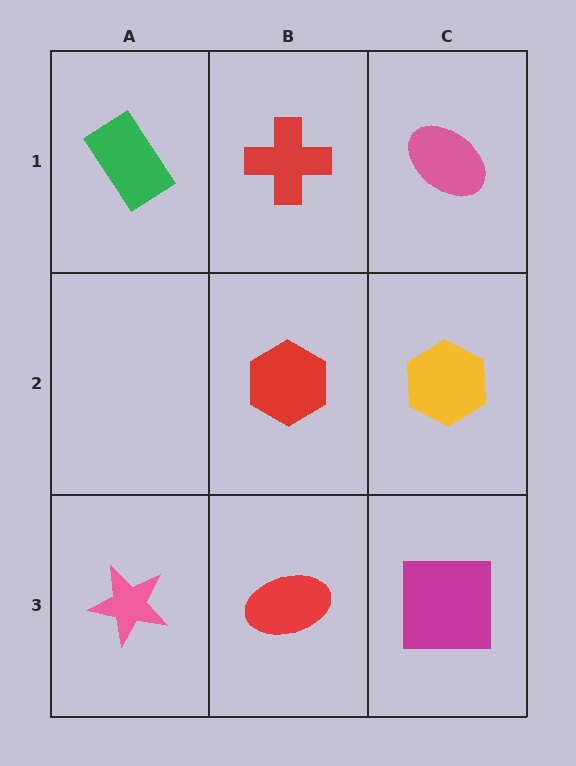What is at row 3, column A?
A pink star.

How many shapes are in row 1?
3 shapes.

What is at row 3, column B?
A red ellipse.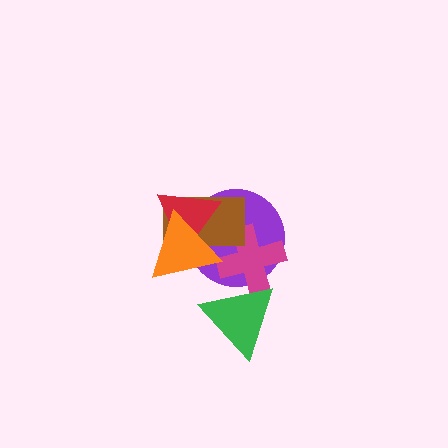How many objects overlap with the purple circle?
5 objects overlap with the purple circle.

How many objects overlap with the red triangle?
3 objects overlap with the red triangle.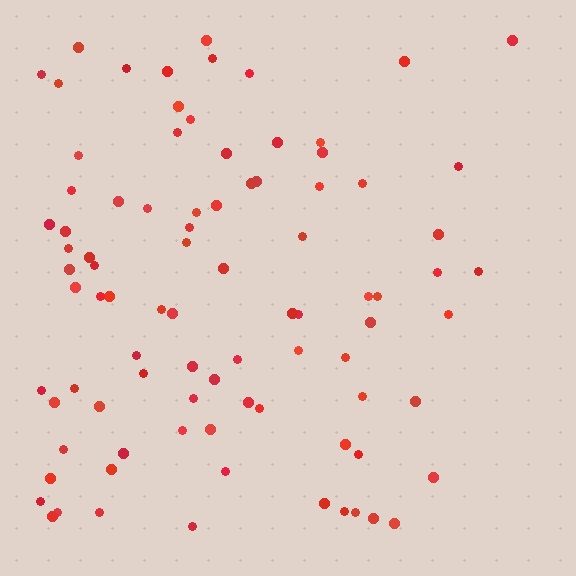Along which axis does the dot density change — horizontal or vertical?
Horizontal.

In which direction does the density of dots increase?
From right to left, with the left side densest.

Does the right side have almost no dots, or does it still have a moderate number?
Still a moderate number, just noticeably fewer than the left.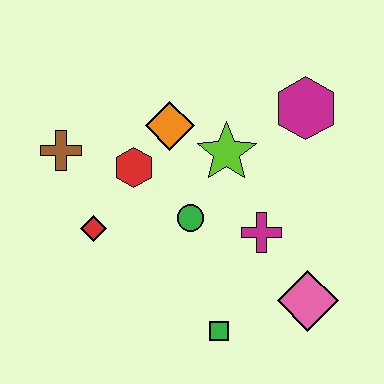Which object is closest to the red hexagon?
The orange diamond is closest to the red hexagon.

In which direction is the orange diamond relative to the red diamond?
The orange diamond is above the red diamond.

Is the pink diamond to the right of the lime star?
Yes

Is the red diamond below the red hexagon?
Yes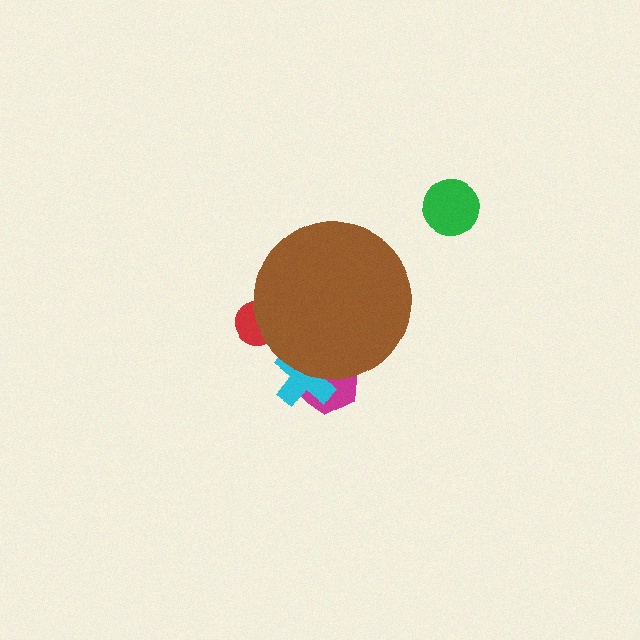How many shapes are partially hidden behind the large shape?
3 shapes are partially hidden.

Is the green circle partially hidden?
No, the green circle is fully visible.